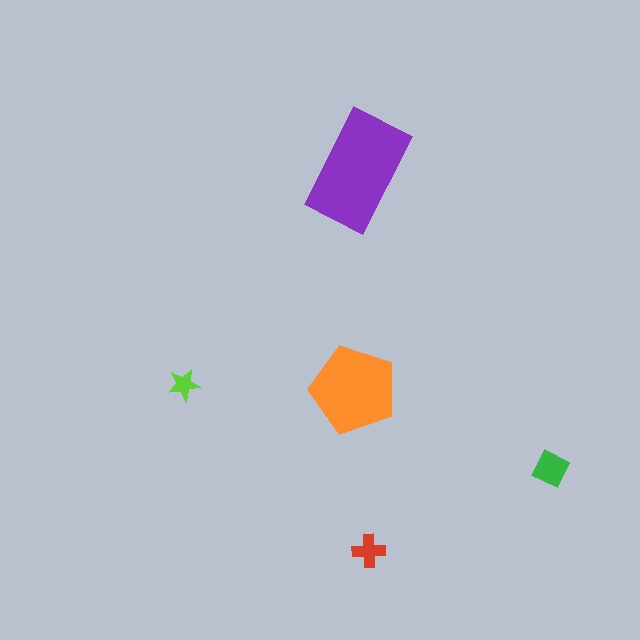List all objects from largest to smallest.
The purple rectangle, the orange pentagon, the green square, the red cross, the lime star.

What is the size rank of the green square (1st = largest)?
3rd.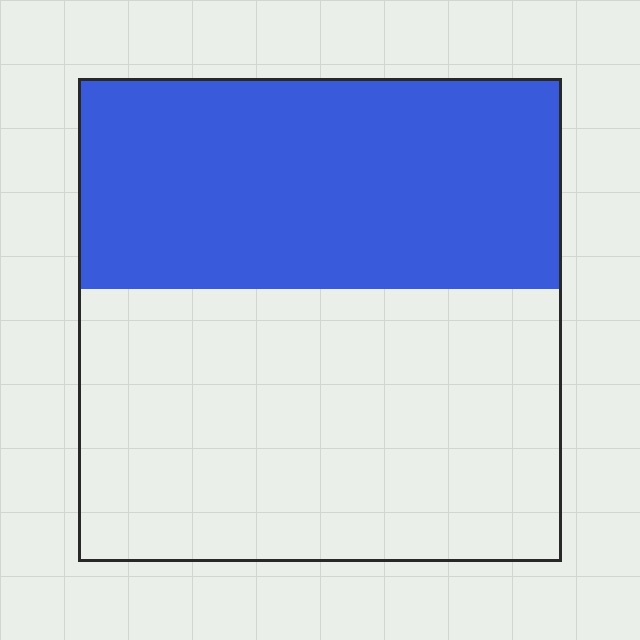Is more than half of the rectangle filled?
No.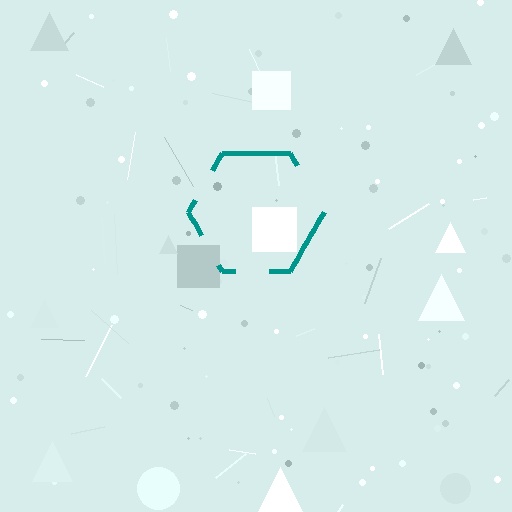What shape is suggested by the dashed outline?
The dashed outline suggests a hexagon.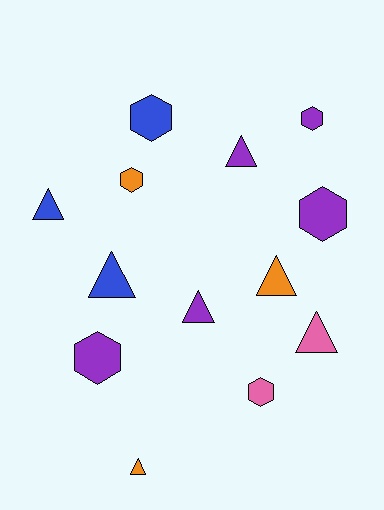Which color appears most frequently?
Purple, with 5 objects.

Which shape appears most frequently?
Triangle, with 7 objects.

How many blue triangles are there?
There are 2 blue triangles.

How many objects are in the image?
There are 13 objects.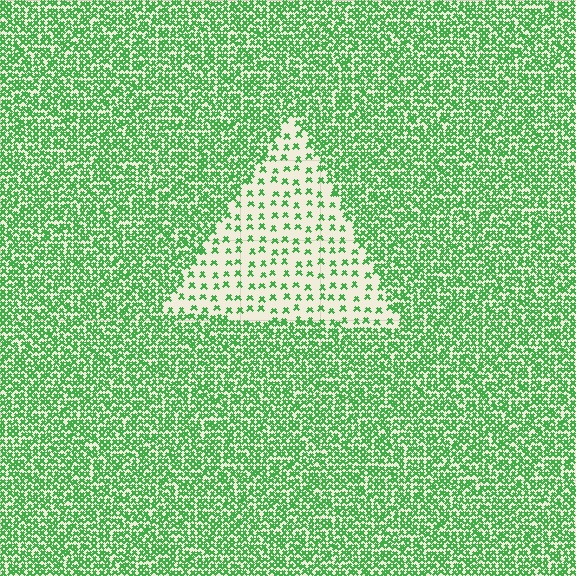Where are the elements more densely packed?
The elements are more densely packed outside the triangle boundary.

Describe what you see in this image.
The image contains small green elements arranged at two different densities. A triangle-shaped region is visible where the elements are less densely packed than the surrounding area.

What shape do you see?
I see a triangle.